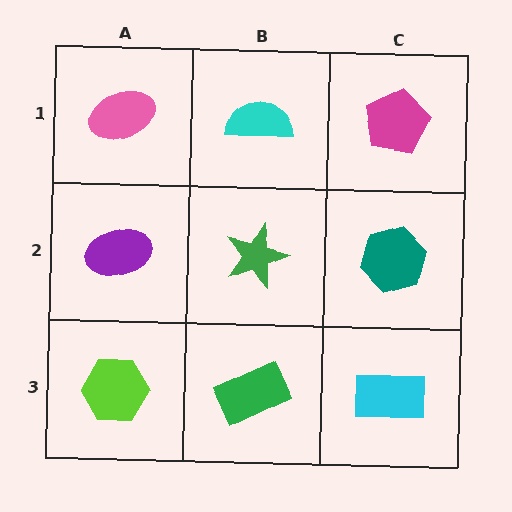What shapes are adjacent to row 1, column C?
A teal hexagon (row 2, column C), a cyan semicircle (row 1, column B).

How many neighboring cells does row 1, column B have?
3.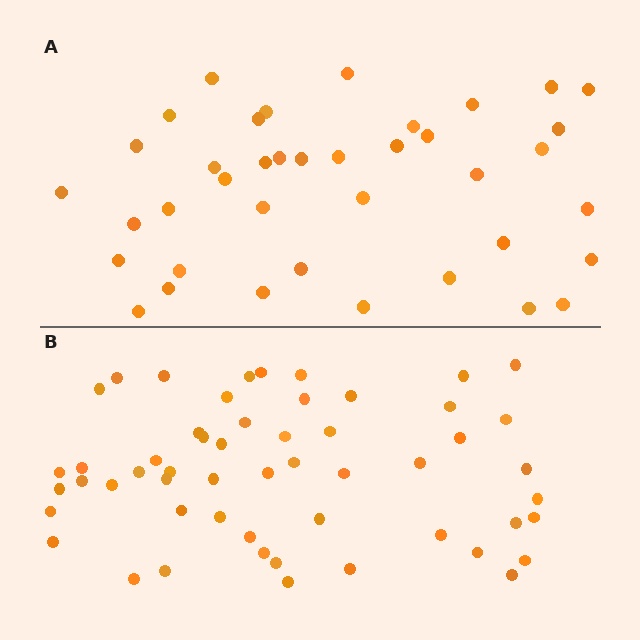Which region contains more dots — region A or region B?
Region B (the bottom region) has more dots.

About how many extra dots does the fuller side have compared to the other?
Region B has approximately 15 more dots than region A.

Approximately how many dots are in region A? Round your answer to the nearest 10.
About 40 dots. (The exact count is 39, which rounds to 40.)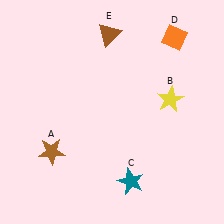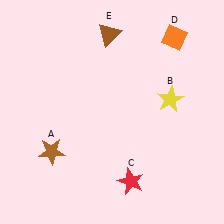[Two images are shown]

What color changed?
The star (C) changed from teal in Image 1 to red in Image 2.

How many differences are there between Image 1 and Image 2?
There is 1 difference between the two images.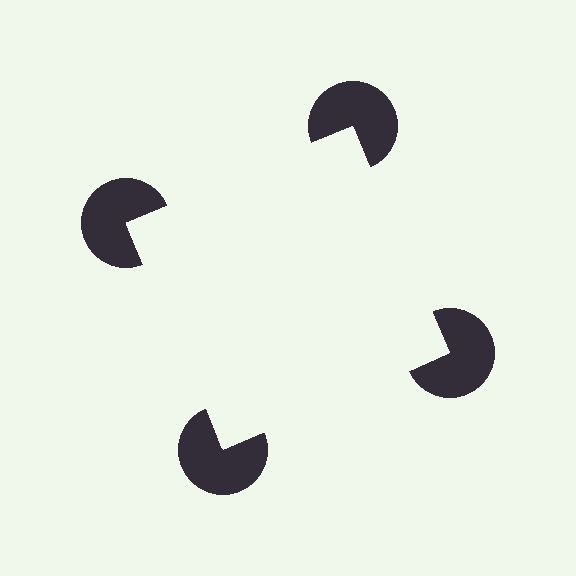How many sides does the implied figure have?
4 sides.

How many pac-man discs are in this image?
There are 4 — one at each vertex of the illusory square.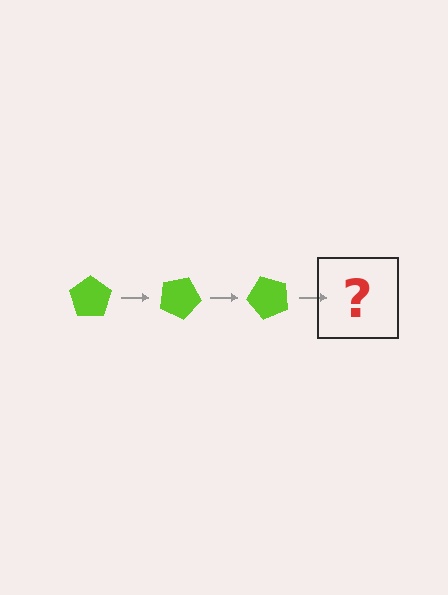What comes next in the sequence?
The next element should be a lime pentagon rotated 75 degrees.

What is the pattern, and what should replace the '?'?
The pattern is that the pentagon rotates 25 degrees each step. The '?' should be a lime pentagon rotated 75 degrees.